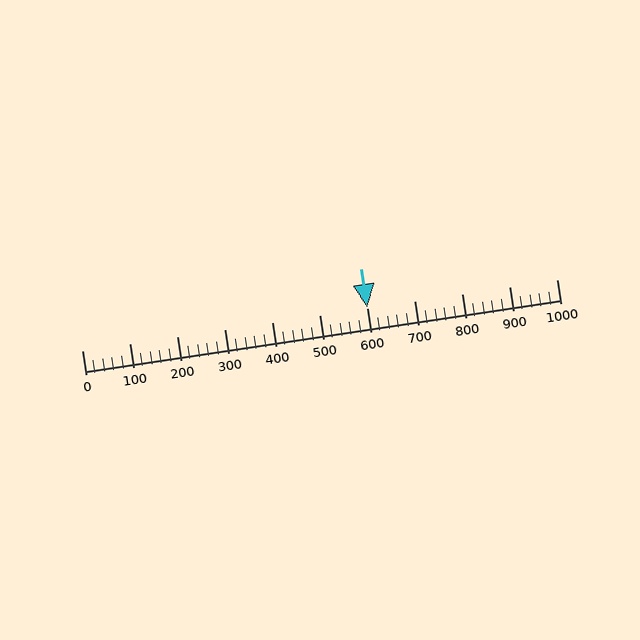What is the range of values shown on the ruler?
The ruler shows values from 0 to 1000.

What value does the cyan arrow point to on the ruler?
The cyan arrow points to approximately 602.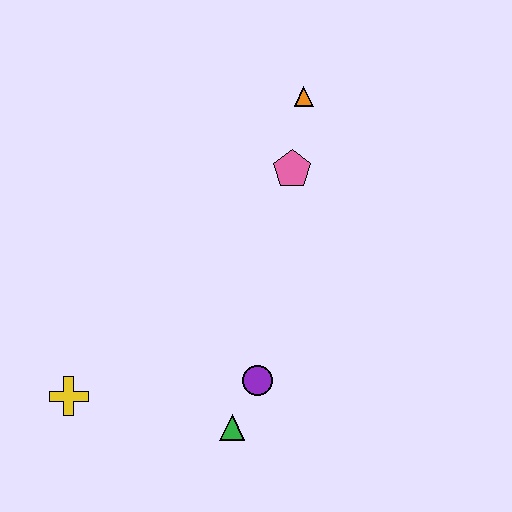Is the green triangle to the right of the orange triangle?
No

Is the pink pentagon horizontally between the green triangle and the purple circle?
No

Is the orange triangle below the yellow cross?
No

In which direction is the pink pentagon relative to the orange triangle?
The pink pentagon is below the orange triangle.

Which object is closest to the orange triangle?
The pink pentagon is closest to the orange triangle.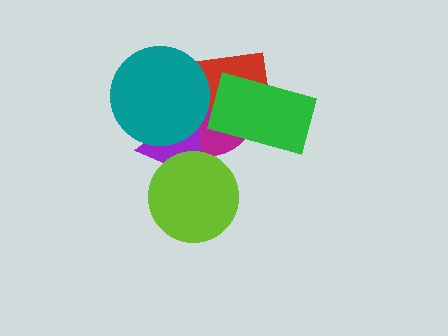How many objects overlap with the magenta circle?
4 objects overlap with the magenta circle.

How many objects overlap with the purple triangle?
3 objects overlap with the purple triangle.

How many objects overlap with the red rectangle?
3 objects overlap with the red rectangle.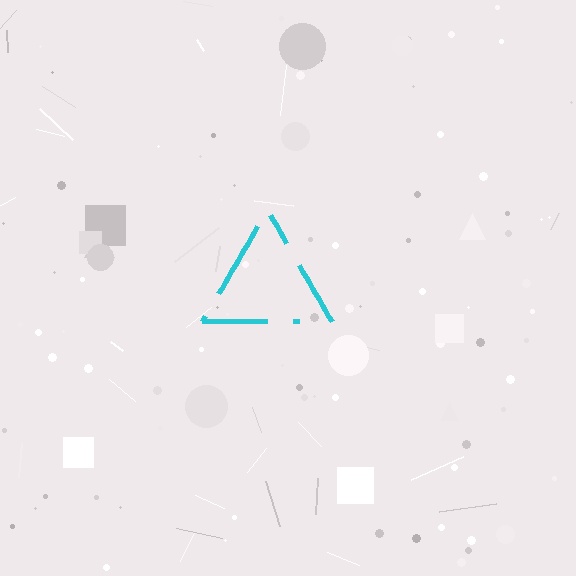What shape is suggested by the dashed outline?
The dashed outline suggests a triangle.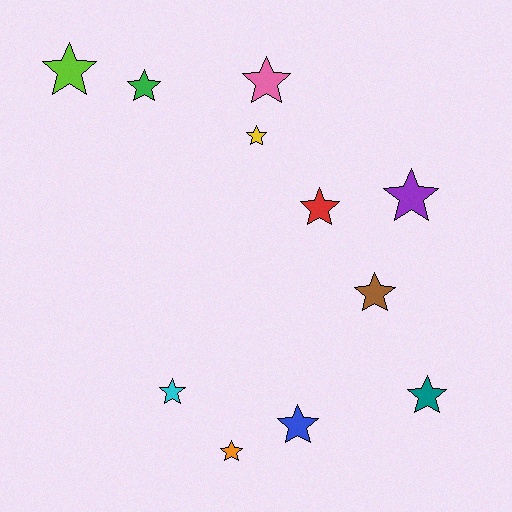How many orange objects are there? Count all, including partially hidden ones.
There is 1 orange object.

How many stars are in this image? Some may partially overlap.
There are 11 stars.